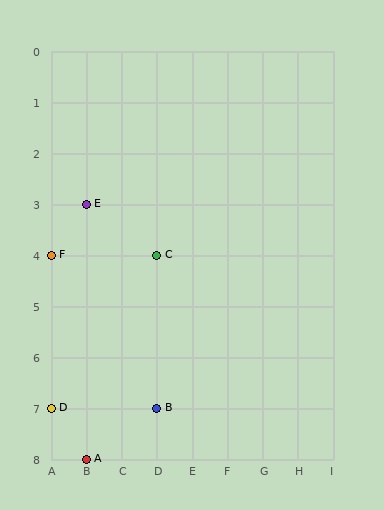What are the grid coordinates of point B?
Point B is at grid coordinates (D, 7).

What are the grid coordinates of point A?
Point A is at grid coordinates (B, 8).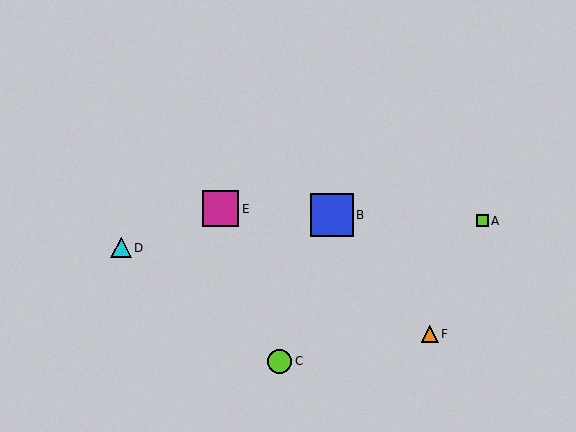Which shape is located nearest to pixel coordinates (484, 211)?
The lime square (labeled A) at (482, 221) is nearest to that location.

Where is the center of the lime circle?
The center of the lime circle is at (280, 361).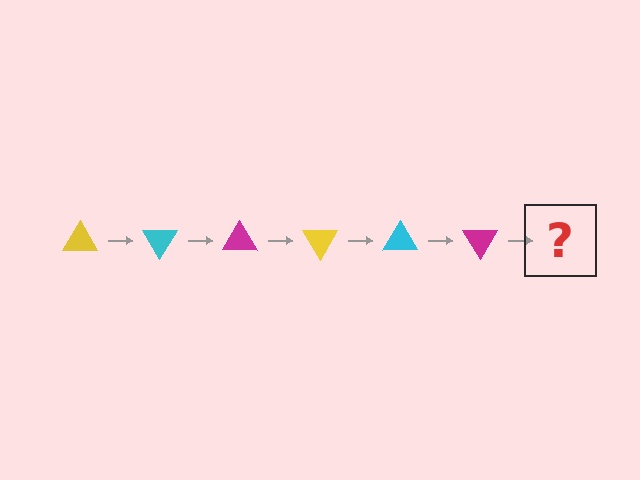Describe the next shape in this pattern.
It should be a yellow triangle, rotated 360 degrees from the start.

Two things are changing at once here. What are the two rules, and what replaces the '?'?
The two rules are that it rotates 60 degrees each step and the color cycles through yellow, cyan, and magenta. The '?' should be a yellow triangle, rotated 360 degrees from the start.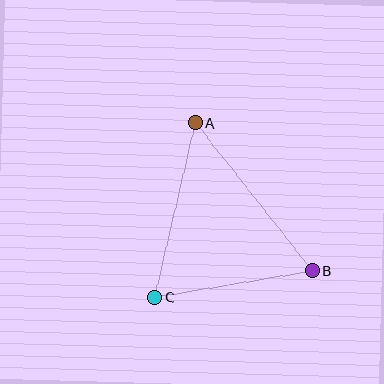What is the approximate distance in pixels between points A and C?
The distance between A and C is approximately 179 pixels.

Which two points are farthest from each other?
Points A and B are farthest from each other.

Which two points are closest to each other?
Points B and C are closest to each other.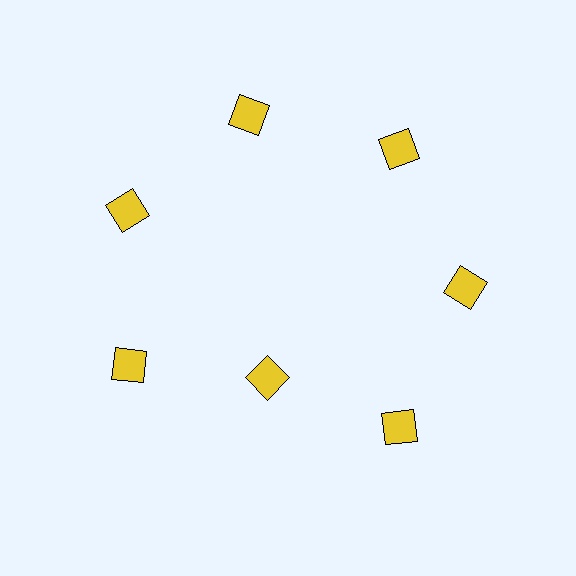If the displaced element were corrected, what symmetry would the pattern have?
It would have 7-fold rotational symmetry — the pattern would map onto itself every 51 degrees.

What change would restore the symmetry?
The symmetry would be restored by moving it outward, back onto the ring so that all 7 diamonds sit at equal angles and equal distance from the center.